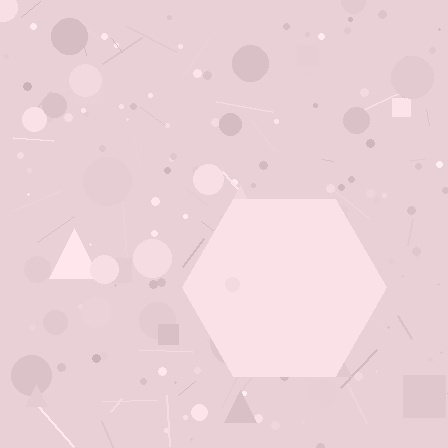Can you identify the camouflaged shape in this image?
The camouflaged shape is a hexagon.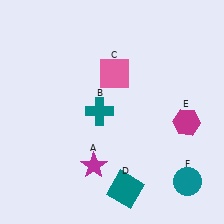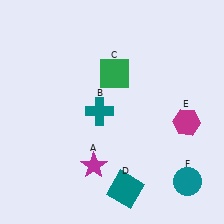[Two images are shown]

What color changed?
The square (C) changed from pink in Image 1 to green in Image 2.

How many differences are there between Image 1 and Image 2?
There is 1 difference between the two images.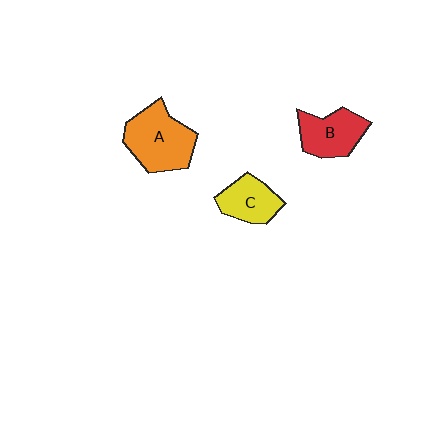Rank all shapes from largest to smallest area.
From largest to smallest: A (orange), B (red), C (yellow).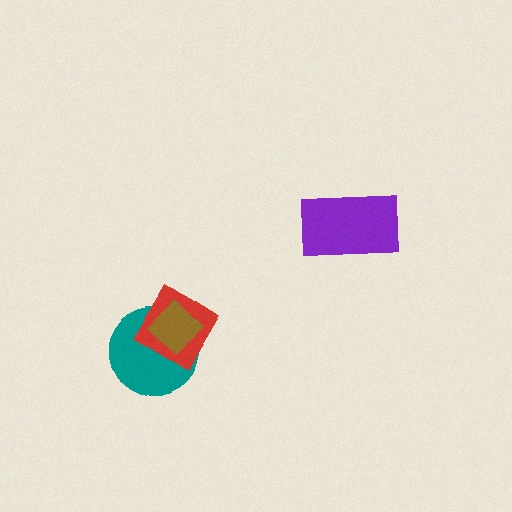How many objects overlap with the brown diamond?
2 objects overlap with the brown diamond.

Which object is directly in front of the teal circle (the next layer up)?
The red diamond is directly in front of the teal circle.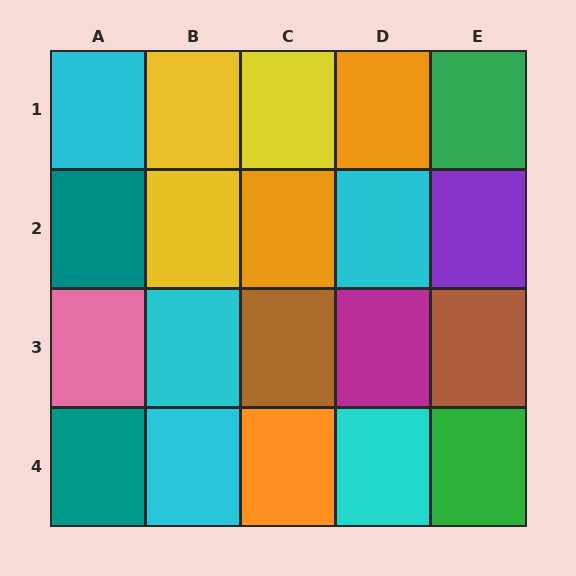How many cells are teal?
2 cells are teal.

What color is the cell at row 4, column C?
Orange.